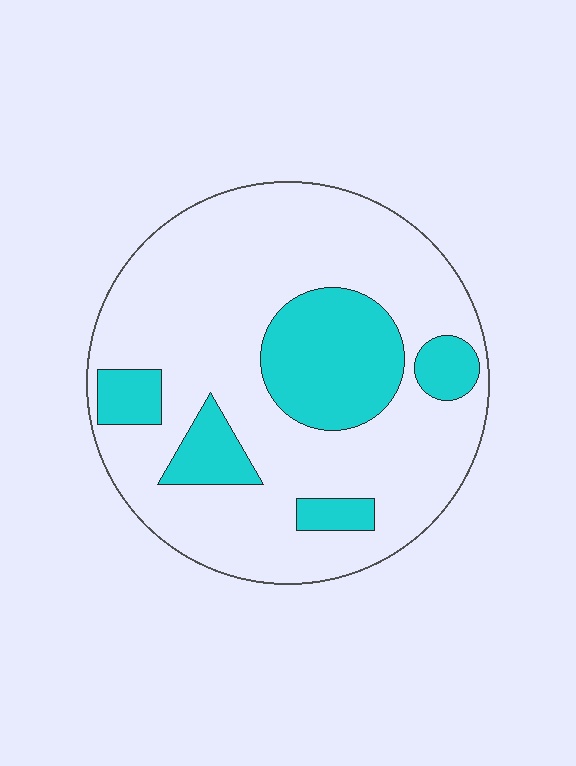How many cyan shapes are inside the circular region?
5.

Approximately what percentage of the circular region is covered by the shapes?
Approximately 25%.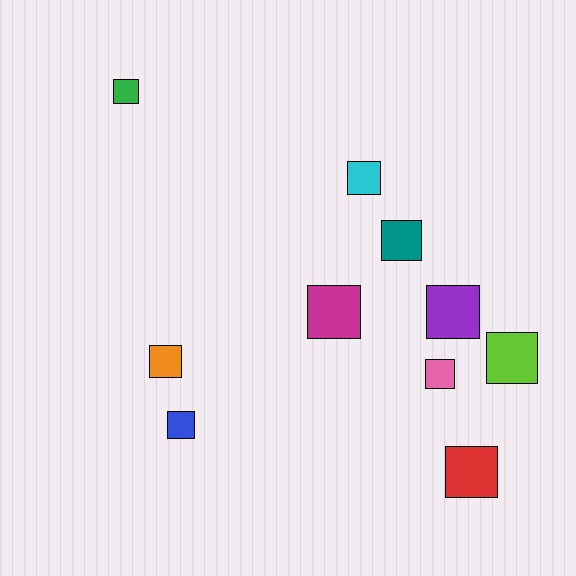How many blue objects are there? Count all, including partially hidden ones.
There is 1 blue object.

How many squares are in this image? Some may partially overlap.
There are 10 squares.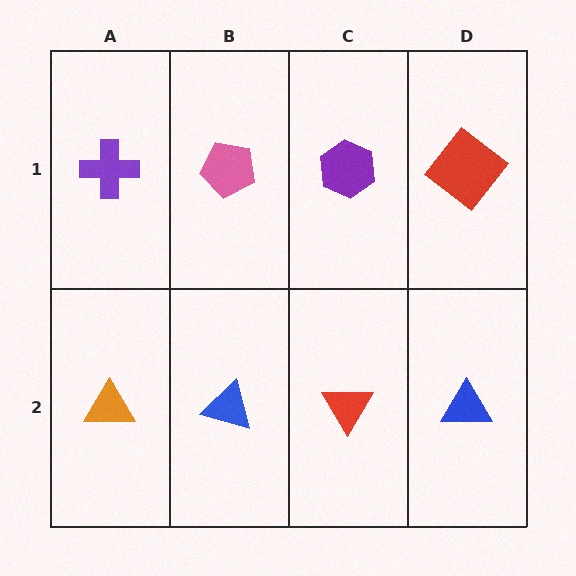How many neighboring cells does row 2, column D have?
2.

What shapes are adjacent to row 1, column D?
A blue triangle (row 2, column D), a purple hexagon (row 1, column C).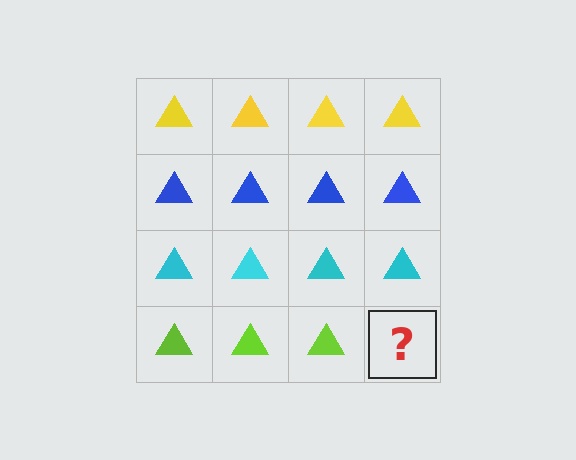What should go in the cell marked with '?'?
The missing cell should contain a lime triangle.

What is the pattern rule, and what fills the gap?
The rule is that each row has a consistent color. The gap should be filled with a lime triangle.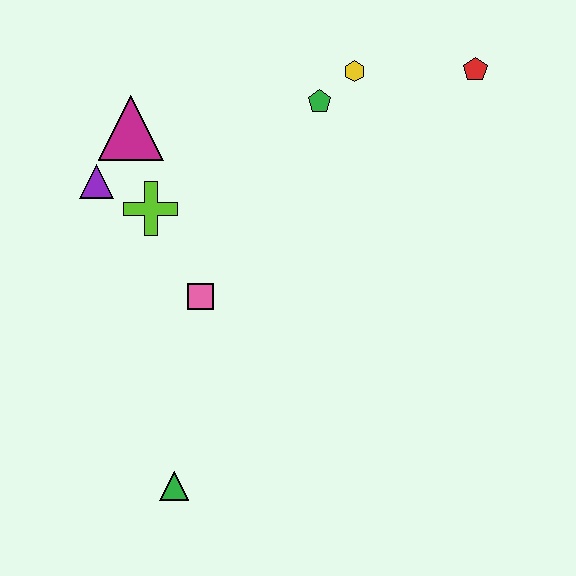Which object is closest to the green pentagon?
The yellow hexagon is closest to the green pentagon.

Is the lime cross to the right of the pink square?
No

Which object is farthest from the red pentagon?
The green triangle is farthest from the red pentagon.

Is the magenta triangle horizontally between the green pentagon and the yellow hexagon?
No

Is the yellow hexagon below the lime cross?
No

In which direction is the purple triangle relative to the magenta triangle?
The purple triangle is below the magenta triangle.